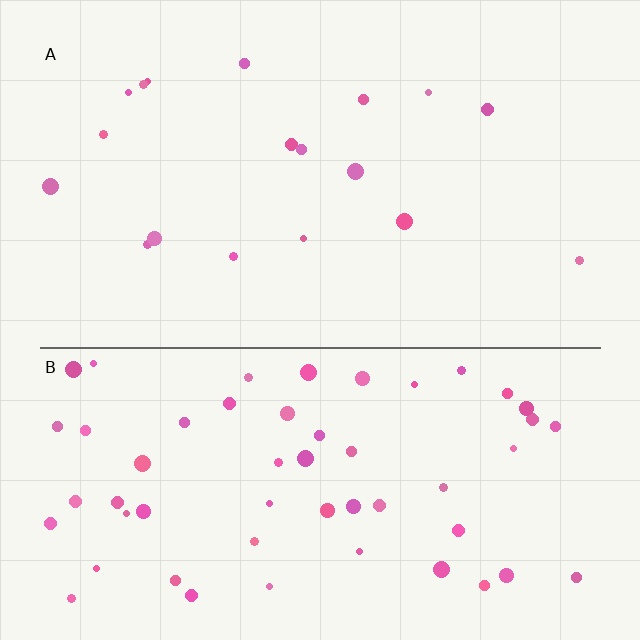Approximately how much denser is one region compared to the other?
Approximately 3.0× — region B over region A.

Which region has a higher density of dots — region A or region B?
B (the bottom).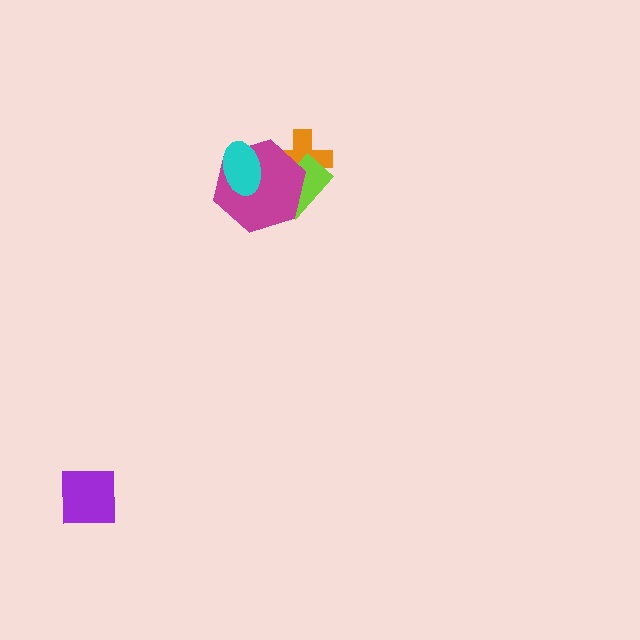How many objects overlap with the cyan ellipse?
1 object overlaps with the cyan ellipse.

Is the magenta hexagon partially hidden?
Yes, it is partially covered by another shape.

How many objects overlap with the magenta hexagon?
3 objects overlap with the magenta hexagon.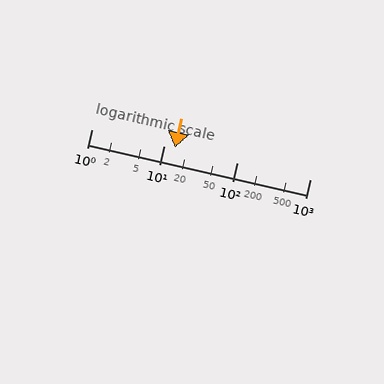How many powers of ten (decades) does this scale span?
The scale spans 3 decades, from 1 to 1000.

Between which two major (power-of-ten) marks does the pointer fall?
The pointer is between 10 and 100.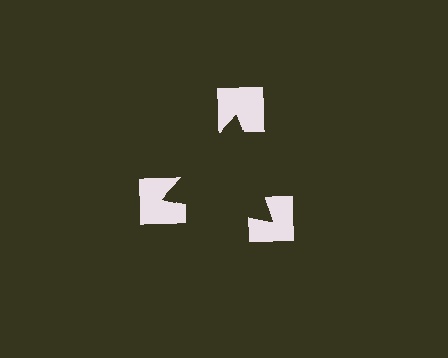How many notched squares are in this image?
There are 3 — one at each vertex of the illusory triangle.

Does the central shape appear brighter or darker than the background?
It typically appears slightly darker than the background, even though no actual brightness change is drawn.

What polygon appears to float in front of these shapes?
An illusory triangle — its edges are inferred from the aligned wedge cuts in the notched squares, not physically drawn.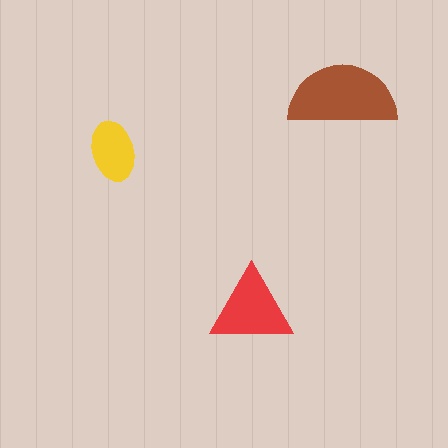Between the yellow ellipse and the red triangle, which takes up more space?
The red triangle.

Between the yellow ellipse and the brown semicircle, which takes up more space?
The brown semicircle.